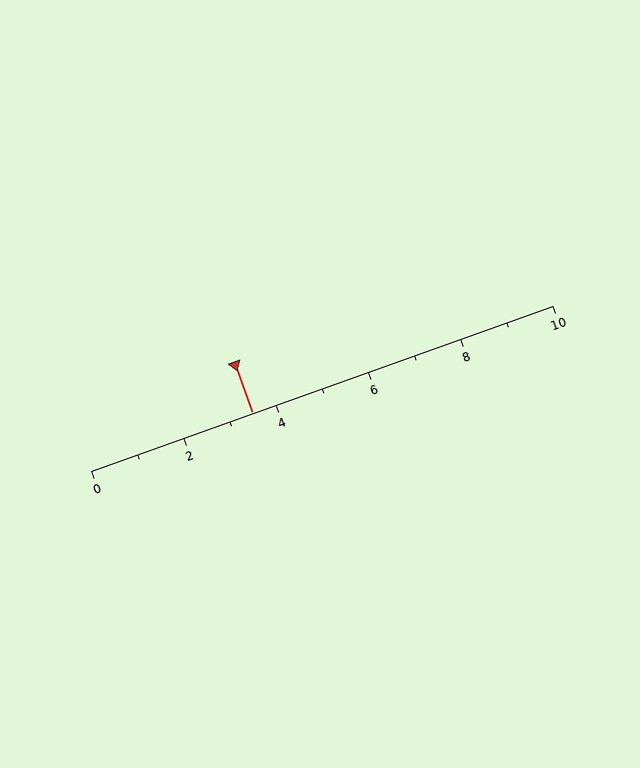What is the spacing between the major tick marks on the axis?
The major ticks are spaced 2 apart.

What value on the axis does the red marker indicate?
The marker indicates approximately 3.5.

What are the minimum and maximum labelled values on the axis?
The axis runs from 0 to 10.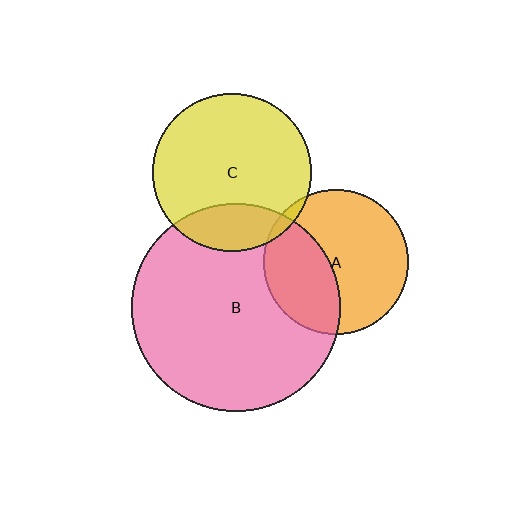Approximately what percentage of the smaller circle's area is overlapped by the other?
Approximately 5%.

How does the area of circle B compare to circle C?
Approximately 1.7 times.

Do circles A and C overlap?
Yes.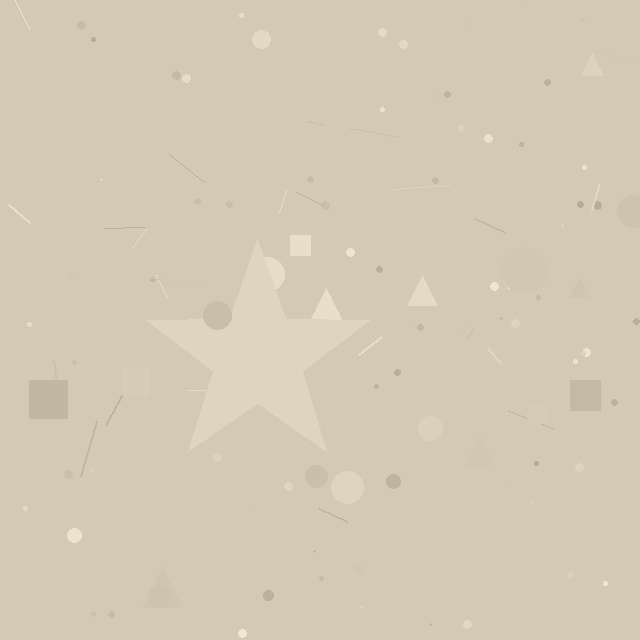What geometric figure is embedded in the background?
A star is embedded in the background.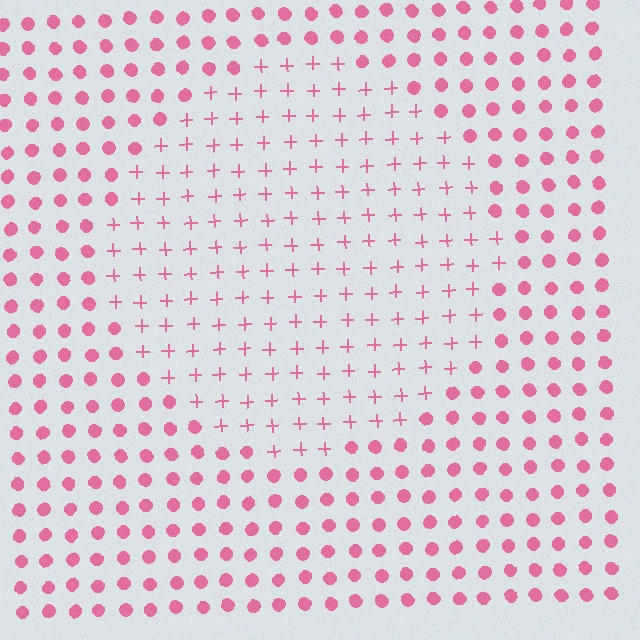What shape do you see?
I see a circle.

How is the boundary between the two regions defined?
The boundary is defined by a change in element shape: plus signs inside vs. circles outside. All elements share the same color and spacing.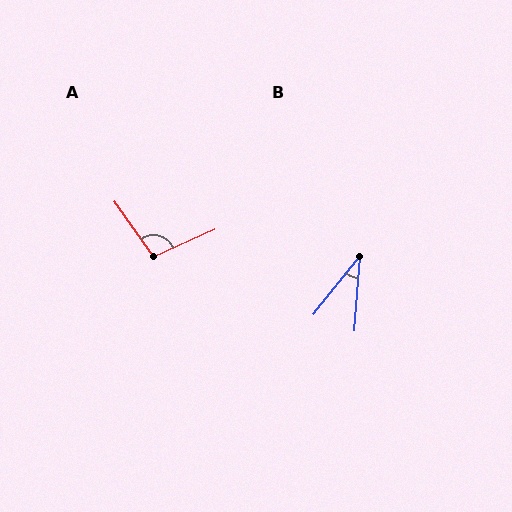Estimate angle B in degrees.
Approximately 34 degrees.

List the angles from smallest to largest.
B (34°), A (102°).